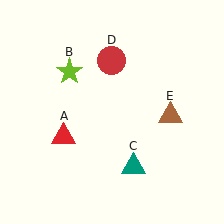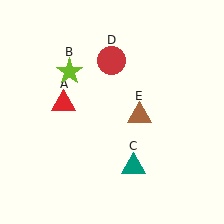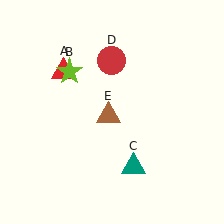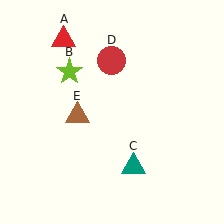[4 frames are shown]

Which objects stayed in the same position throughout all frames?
Lime star (object B) and teal triangle (object C) and red circle (object D) remained stationary.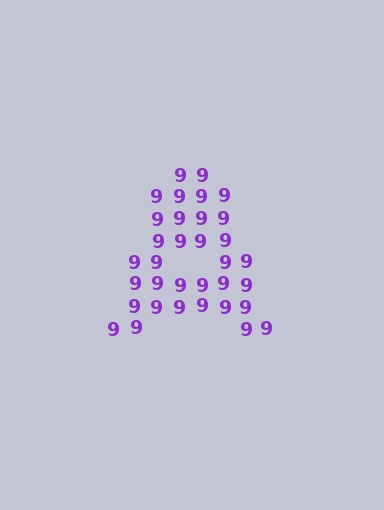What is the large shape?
The large shape is the letter A.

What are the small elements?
The small elements are digit 9's.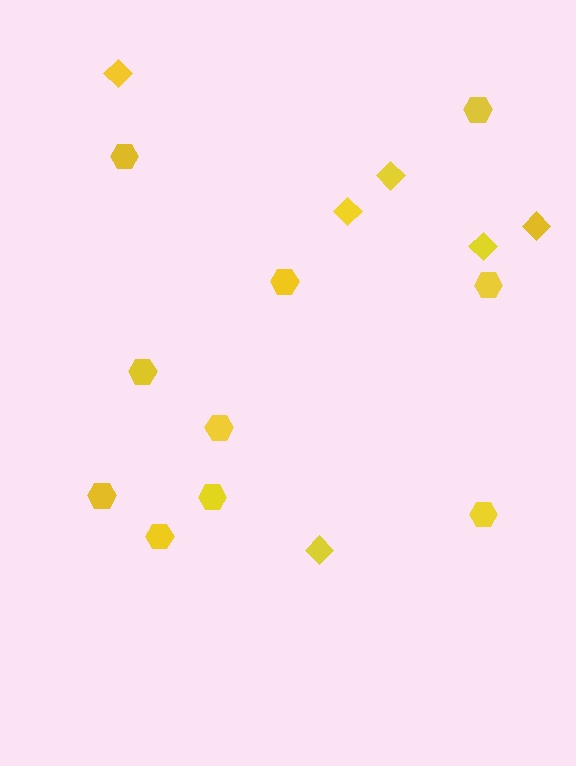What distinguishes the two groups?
There are 2 groups: one group of diamonds (6) and one group of hexagons (10).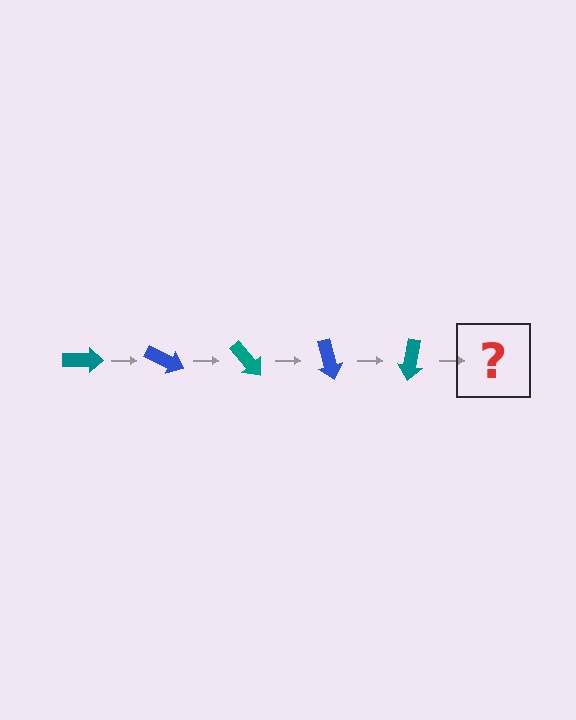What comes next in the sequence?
The next element should be a blue arrow, rotated 125 degrees from the start.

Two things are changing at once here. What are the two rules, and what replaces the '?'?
The two rules are that it rotates 25 degrees each step and the color cycles through teal and blue. The '?' should be a blue arrow, rotated 125 degrees from the start.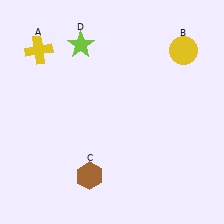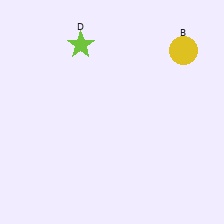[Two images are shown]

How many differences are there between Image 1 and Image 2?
There are 2 differences between the two images.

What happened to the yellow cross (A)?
The yellow cross (A) was removed in Image 2. It was in the top-left area of Image 1.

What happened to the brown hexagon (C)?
The brown hexagon (C) was removed in Image 2. It was in the bottom-left area of Image 1.